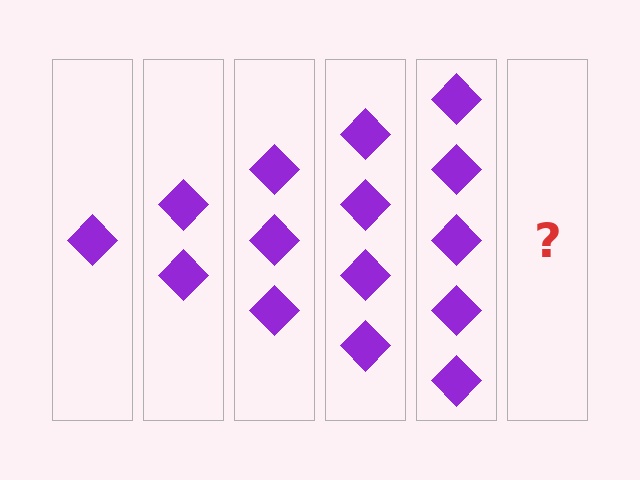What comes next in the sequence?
The next element should be 6 diamonds.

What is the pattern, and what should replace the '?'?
The pattern is that each step adds one more diamond. The '?' should be 6 diamonds.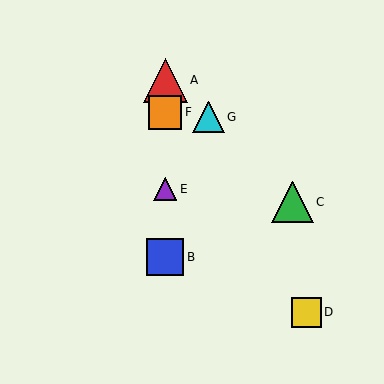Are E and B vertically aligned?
Yes, both are at x≈165.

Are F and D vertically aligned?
No, F is at x≈165 and D is at x≈307.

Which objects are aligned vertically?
Objects A, B, E, F are aligned vertically.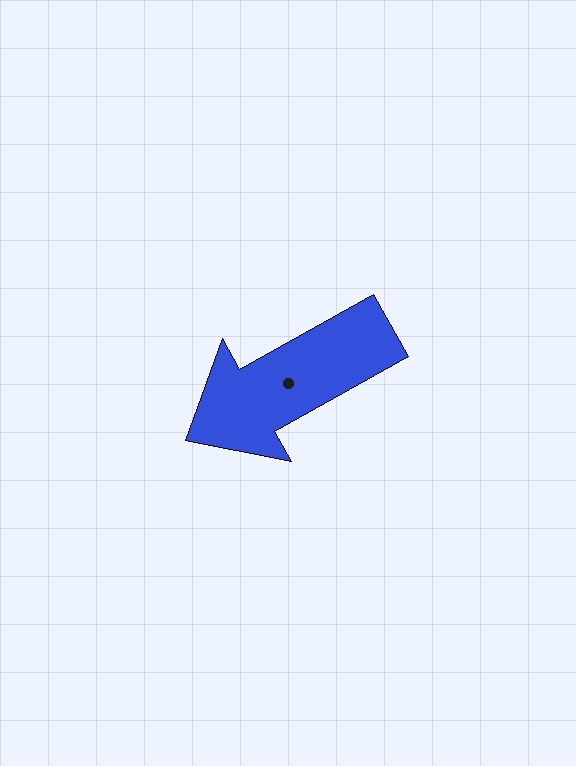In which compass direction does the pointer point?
Southwest.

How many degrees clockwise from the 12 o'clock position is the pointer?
Approximately 241 degrees.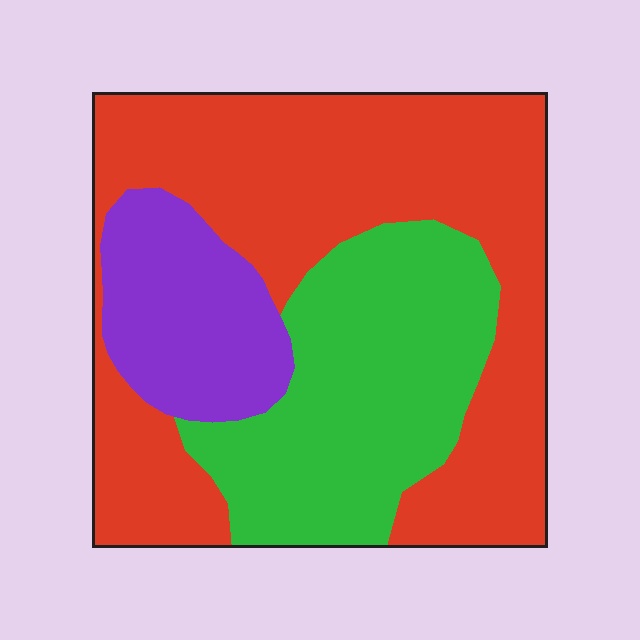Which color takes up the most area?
Red, at roughly 55%.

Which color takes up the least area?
Purple, at roughly 15%.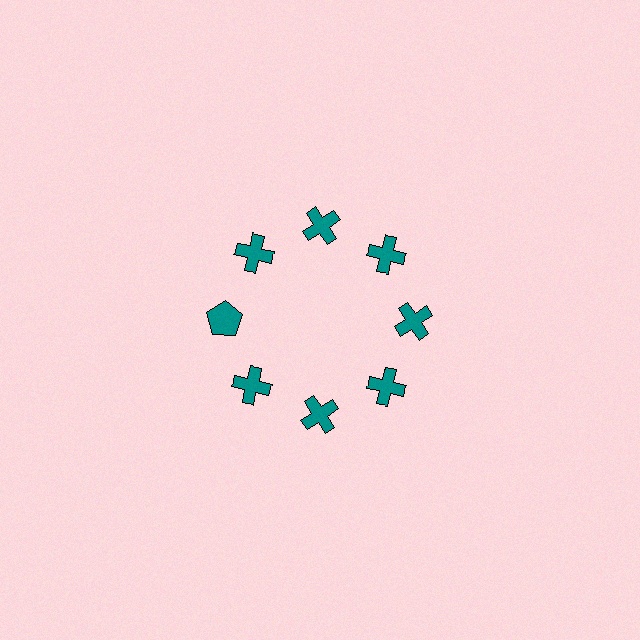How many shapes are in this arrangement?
There are 8 shapes arranged in a ring pattern.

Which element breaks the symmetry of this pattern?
The teal pentagon at roughly the 9 o'clock position breaks the symmetry. All other shapes are teal crosses.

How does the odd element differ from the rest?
It has a different shape: pentagon instead of cross.